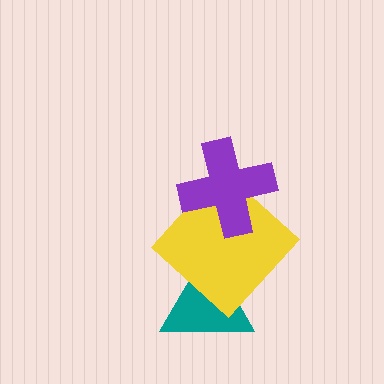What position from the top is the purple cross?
The purple cross is 1st from the top.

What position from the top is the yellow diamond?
The yellow diamond is 2nd from the top.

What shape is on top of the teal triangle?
The yellow diamond is on top of the teal triangle.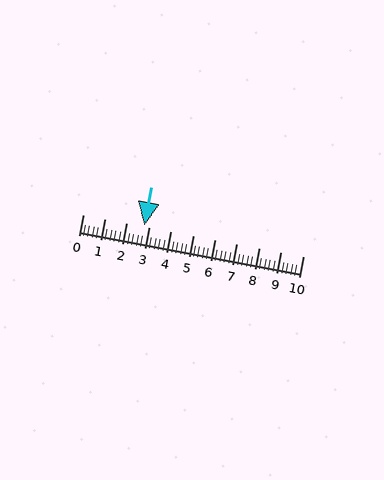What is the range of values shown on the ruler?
The ruler shows values from 0 to 10.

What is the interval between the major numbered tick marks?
The major tick marks are spaced 1 units apart.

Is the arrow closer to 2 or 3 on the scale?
The arrow is closer to 3.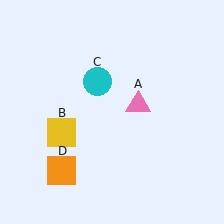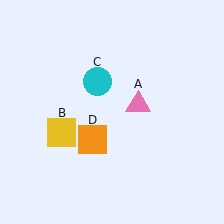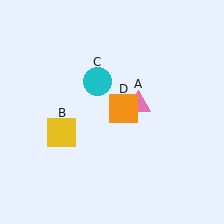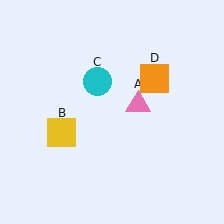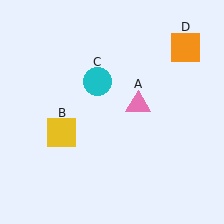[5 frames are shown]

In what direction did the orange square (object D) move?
The orange square (object D) moved up and to the right.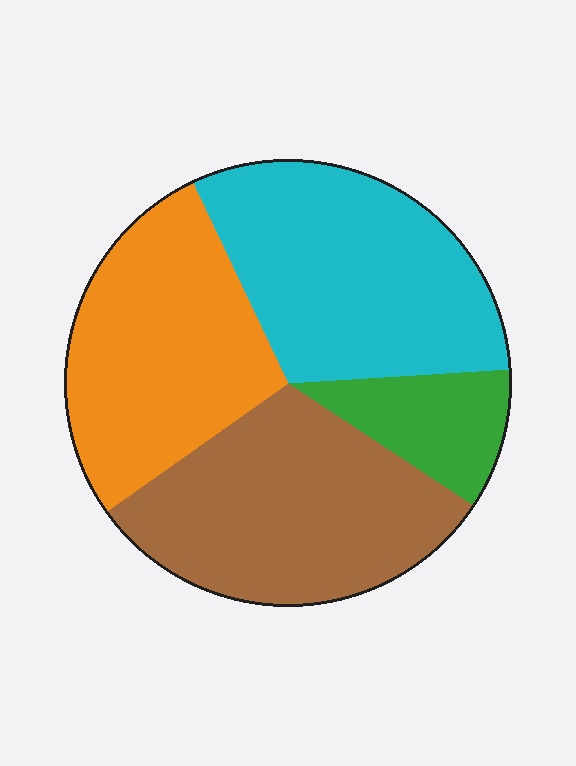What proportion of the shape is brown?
Brown takes up about one third (1/3) of the shape.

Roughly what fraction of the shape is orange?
Orange takes up about one quarter (1/4) of the shape.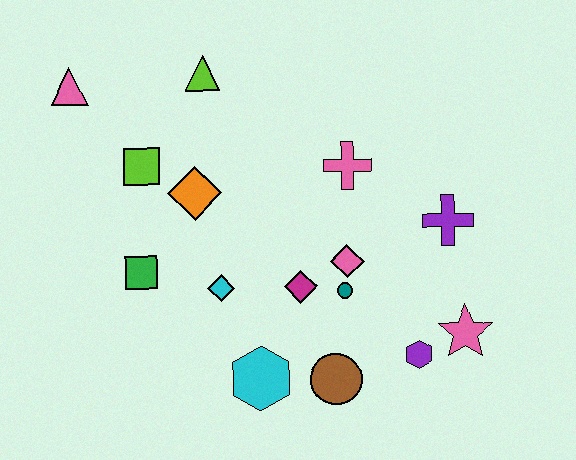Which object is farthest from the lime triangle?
The pink star is farthest from the lime triangle.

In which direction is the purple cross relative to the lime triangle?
The purple cross is to the right of the lime triangle.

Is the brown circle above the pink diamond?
No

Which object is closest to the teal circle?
The pink diamond is closest to the teal circle.